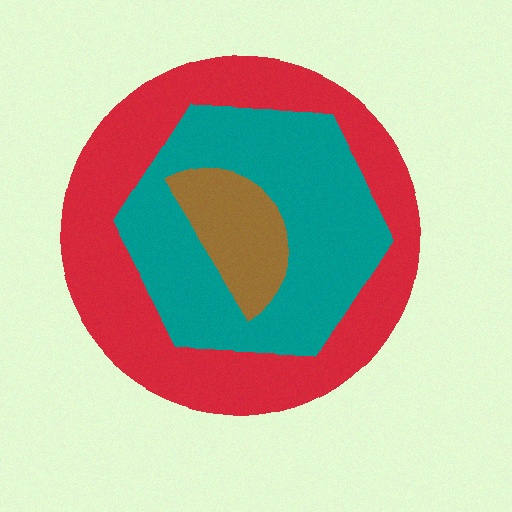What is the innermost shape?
The brown semicircle.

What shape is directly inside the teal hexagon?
The brown semicircle.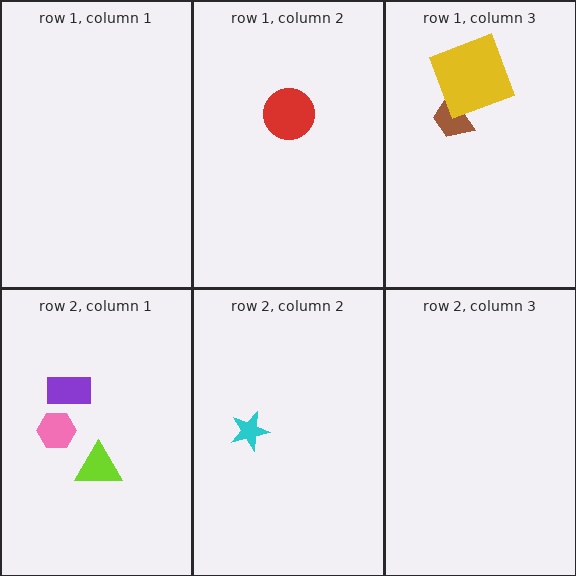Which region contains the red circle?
The row 1, column 2 region.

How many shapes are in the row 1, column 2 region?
1.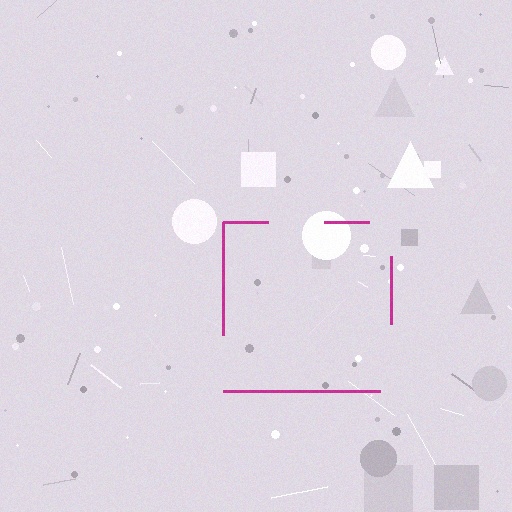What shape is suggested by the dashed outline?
The dashed outline suggests a square.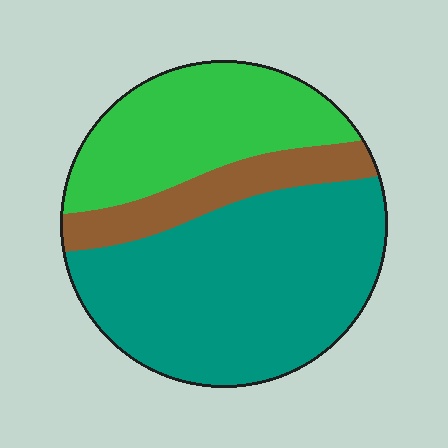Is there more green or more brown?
Green.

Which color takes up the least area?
Brown, at roughly 15%.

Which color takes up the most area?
Teal, at roughly 55%.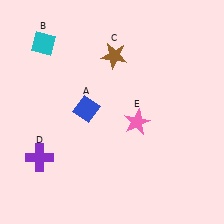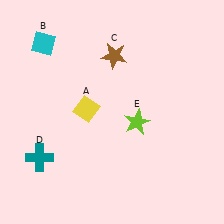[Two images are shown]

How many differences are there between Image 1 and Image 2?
There are 3 differences between the two images.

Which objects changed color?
A changed from blue to yellow. D changed from purple to teal. E changed from pink to lime.